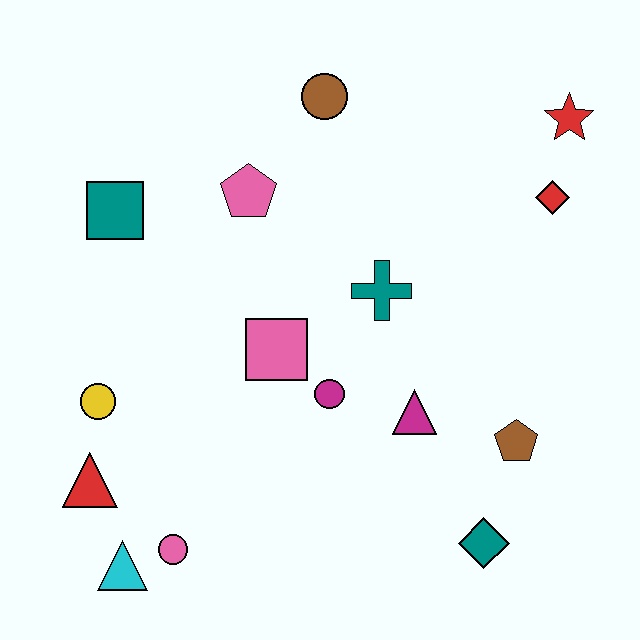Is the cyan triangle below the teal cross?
Yes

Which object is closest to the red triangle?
The yellow circle is closest to the red triangle.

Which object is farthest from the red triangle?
The red star is farthest from the red triangle.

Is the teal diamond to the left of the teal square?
No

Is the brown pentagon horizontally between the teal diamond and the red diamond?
Yes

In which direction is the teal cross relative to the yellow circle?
The teal cross is to the right of the yellow circle.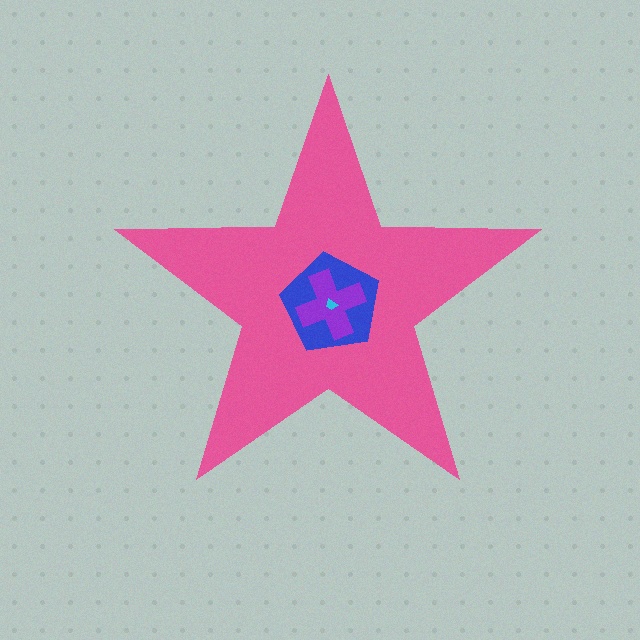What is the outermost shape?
The pink star.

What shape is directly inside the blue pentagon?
The purple cross.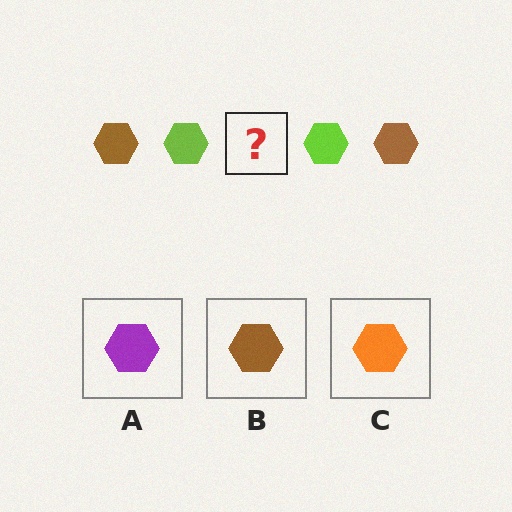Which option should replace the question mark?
Option B.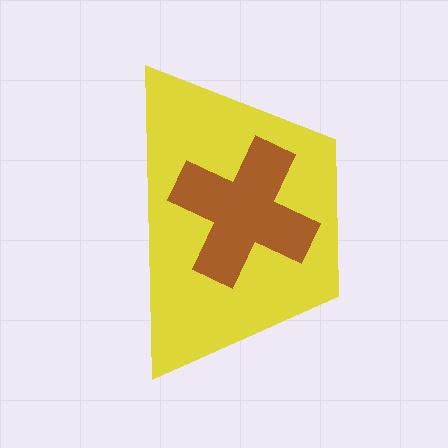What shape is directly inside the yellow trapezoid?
The brown cross.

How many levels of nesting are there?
2.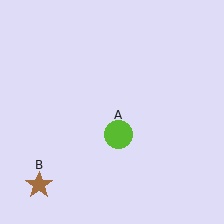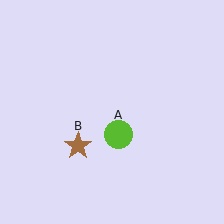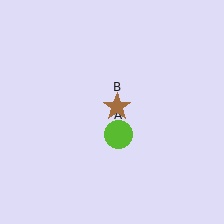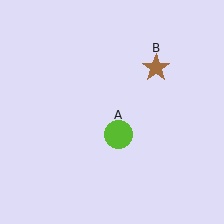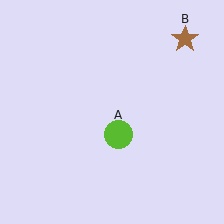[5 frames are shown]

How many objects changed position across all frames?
1 object changed position: brown star (object B).